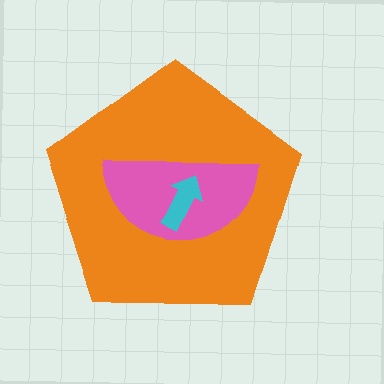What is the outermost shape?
The orange pentagon.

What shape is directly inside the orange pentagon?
The pink semicircle.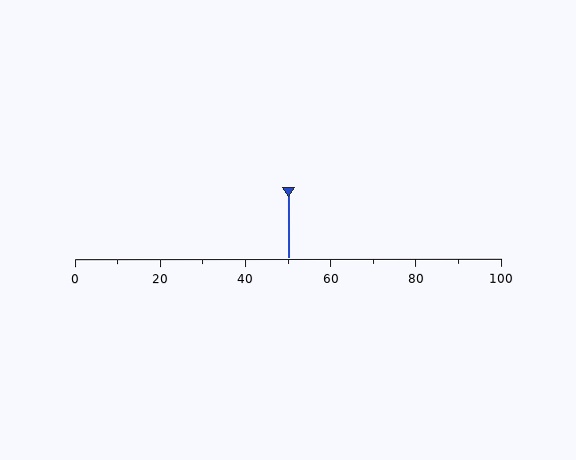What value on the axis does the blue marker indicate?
The marker indicates approximately 50.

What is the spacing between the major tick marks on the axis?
The major ticks are spaced 20 apart.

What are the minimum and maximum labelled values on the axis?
The axis runs from 0 to 100.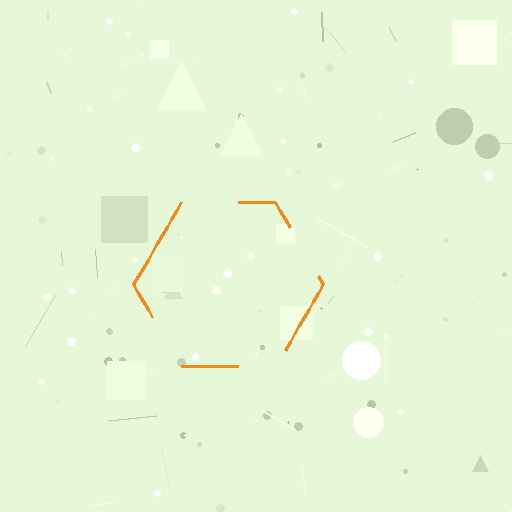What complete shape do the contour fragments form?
The contour fragments form a hexagon.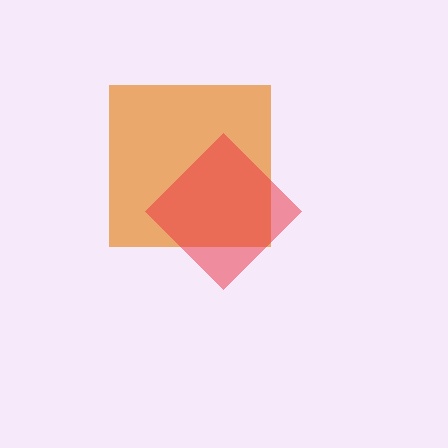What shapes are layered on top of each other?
The layered shapes are: an orange square, a red diamond.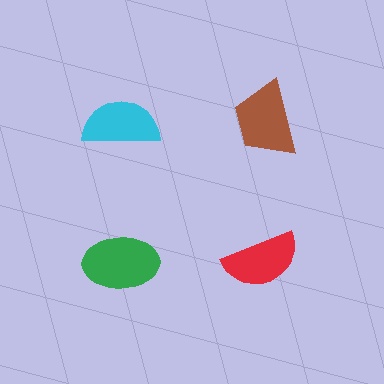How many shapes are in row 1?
2 shapes.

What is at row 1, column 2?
A brown trapezoid.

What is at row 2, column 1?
A green ellipse.